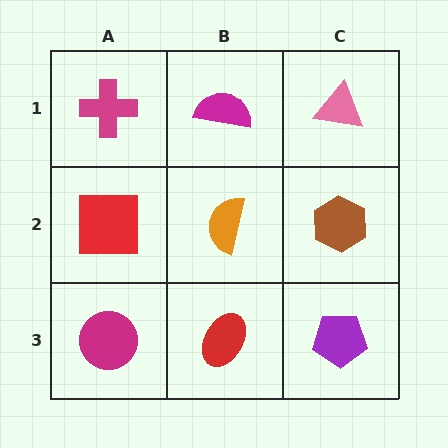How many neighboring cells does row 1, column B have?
3.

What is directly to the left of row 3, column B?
A magenta circle.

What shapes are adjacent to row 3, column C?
A brown hexagon (row 2, column C), a red ellipse (row 3, column B).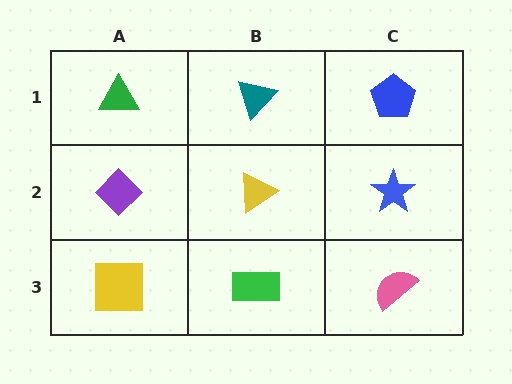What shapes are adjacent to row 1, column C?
A blue star (row 2, column C), a teal triangle (row 1, column B).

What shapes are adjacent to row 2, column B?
A teal triangle (row 1, column B), a green rectangle (row 3, column B), a purple diamond (row 2, column A), a blue star (row 2, column C).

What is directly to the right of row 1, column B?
A blue pentagon.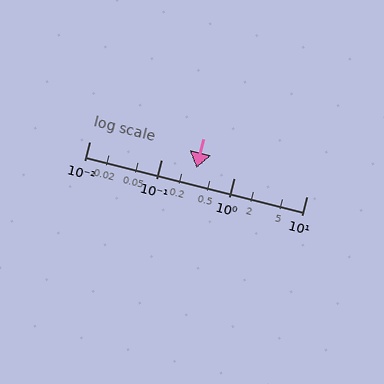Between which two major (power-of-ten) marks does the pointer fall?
The pointer is between 0.1 and 1.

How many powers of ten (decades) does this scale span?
The scale spans 3 decades, from 0.01 to 10.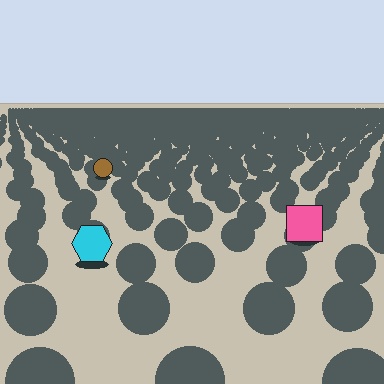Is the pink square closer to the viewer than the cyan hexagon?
No. The cyan hexagon is closer — you can tell from the texture gradient: the ground texture is coarser near it.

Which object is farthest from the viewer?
The brown circle is farthest from the viewer. It appears smaller and the ground texture around it is denser.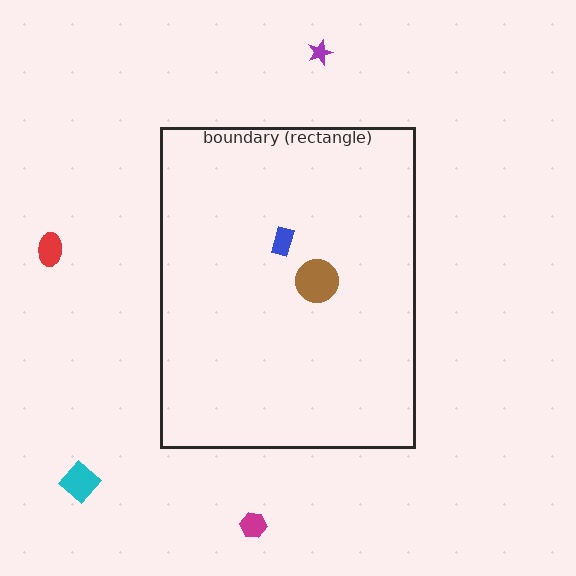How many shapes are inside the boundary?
2 inside, 4 outside.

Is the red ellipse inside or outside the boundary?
Outside.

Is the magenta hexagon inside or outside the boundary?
Outside.